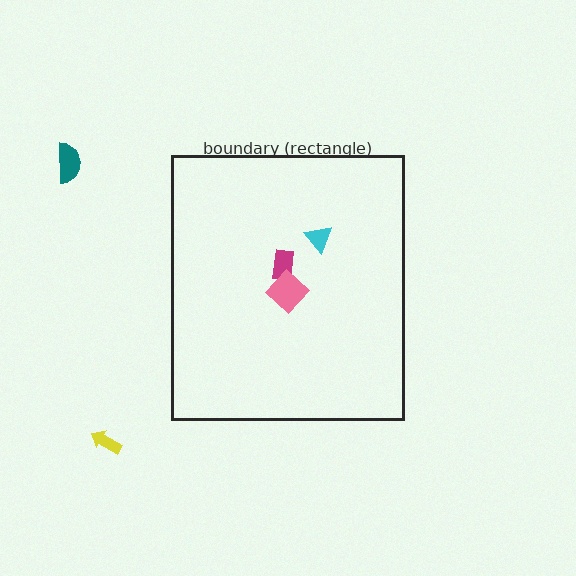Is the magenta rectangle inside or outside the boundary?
Inside.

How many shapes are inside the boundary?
3 inside, 2 outside.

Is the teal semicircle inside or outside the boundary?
Outside.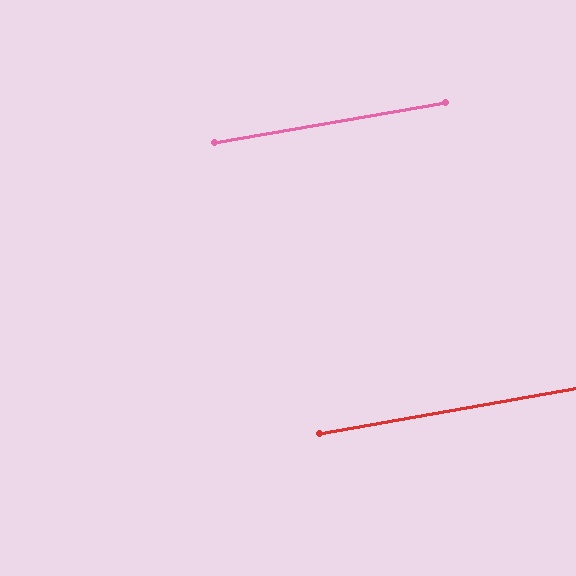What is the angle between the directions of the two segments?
Approximately 0 degrees.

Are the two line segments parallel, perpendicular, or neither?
Parallel — their directions differ by only 0.1°.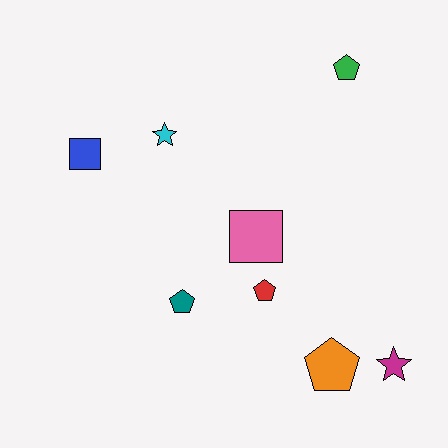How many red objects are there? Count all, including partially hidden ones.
There is 1 red object.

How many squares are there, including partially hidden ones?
There are 2 squares.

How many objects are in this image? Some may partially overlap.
There are 8 objects.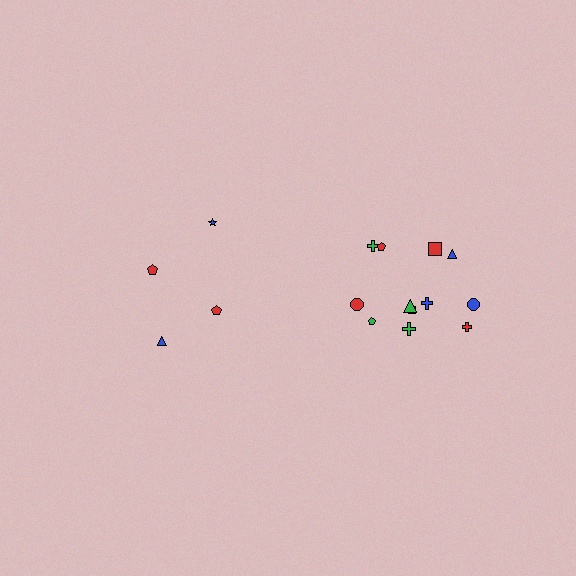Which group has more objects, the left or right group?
The right group.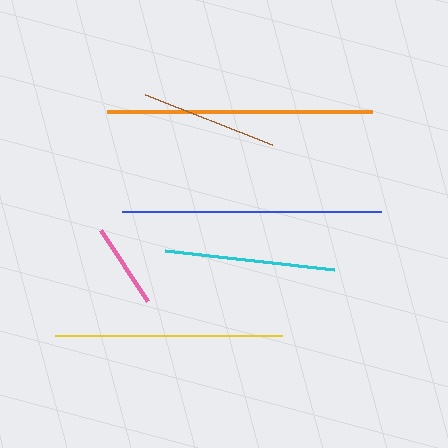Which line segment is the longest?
The orange line is the longest at approximately 265 pixels.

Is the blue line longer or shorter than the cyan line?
The blue line is longer than the cyan line.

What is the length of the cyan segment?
The cyan segment is approximately 170 pixels long.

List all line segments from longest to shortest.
From longest to shortest: orange, blue, yellow, cyan, brown, pink.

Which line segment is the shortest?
The pink line is the shortest at approximately 85 pixels.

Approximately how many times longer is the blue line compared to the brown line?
The blue line is approximately 1.9 times the length of the brown line.